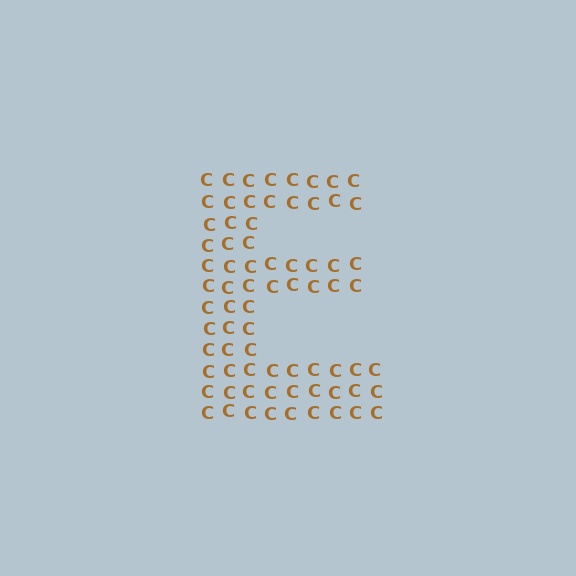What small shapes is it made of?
It is made of small letter C's.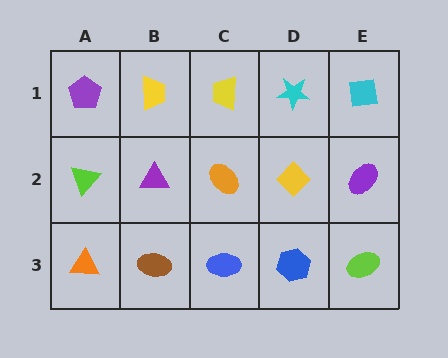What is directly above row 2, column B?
A yellow trapezoid.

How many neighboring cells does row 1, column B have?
3.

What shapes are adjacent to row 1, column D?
A yellow diamond (row 2, column D), a yellow trapezoid (row 1, column C), a cyan square (row 1, column E).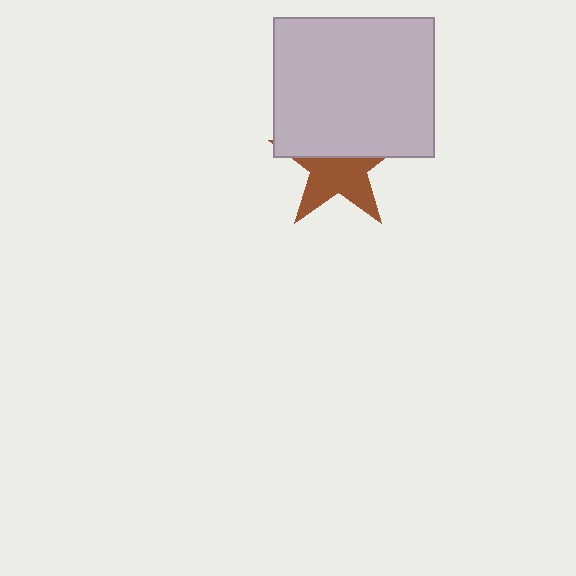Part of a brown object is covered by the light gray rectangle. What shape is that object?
It is a star.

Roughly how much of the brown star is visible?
About half of it is visible (roughly 54%).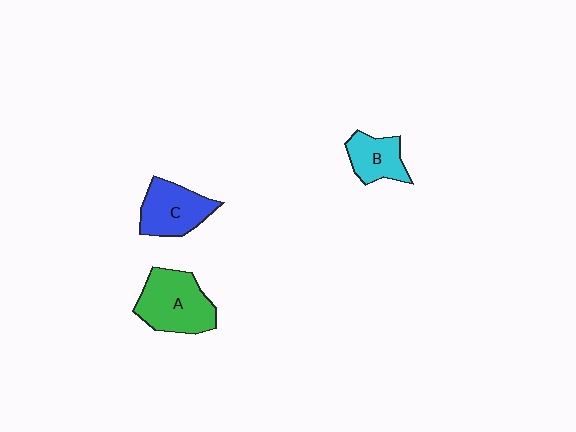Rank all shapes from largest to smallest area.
From largest to smallest: A (green), C (blue), B (cyan).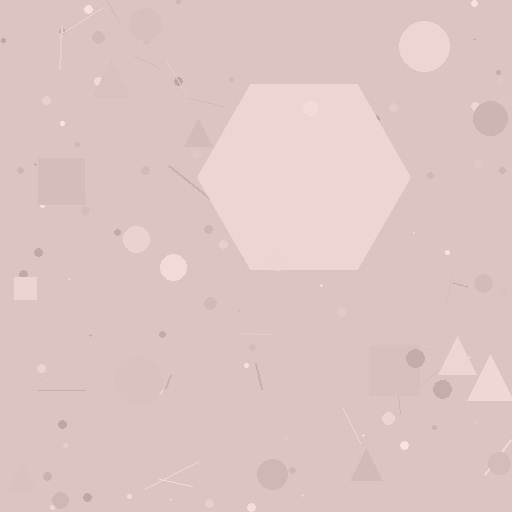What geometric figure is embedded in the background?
A hexagon is embedded in the background.